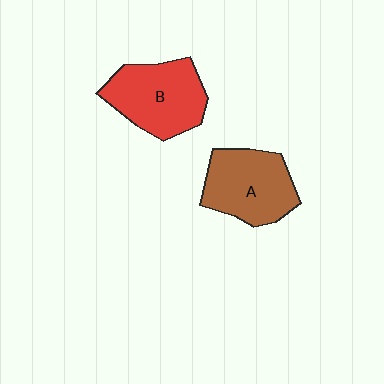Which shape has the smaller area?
Shape A (brown).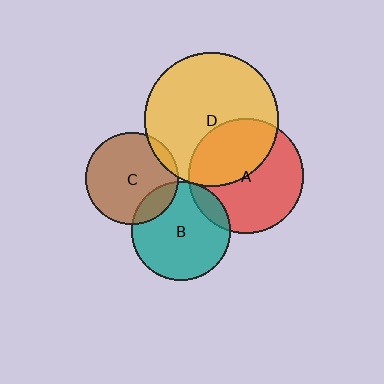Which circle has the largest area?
Circle D (yellow).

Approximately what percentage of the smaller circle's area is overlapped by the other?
Approximately 5%.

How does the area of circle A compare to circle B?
Approximately 1.3 times.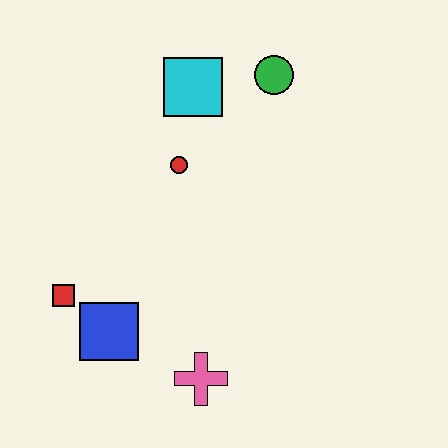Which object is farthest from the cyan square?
The pink cross is farthest from the cyan square.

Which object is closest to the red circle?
The cyan square is closest to the red circle.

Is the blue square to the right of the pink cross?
No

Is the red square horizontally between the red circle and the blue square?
No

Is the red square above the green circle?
No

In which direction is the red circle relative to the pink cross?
The red circle is above the pink cross.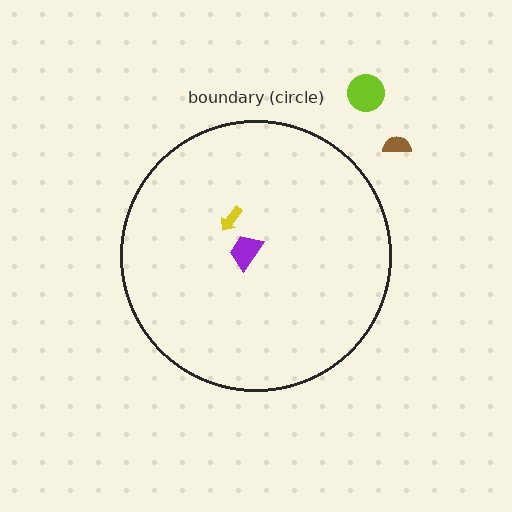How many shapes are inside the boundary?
2 inside, 2 outside.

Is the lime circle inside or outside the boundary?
Outside.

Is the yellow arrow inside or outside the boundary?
Inside.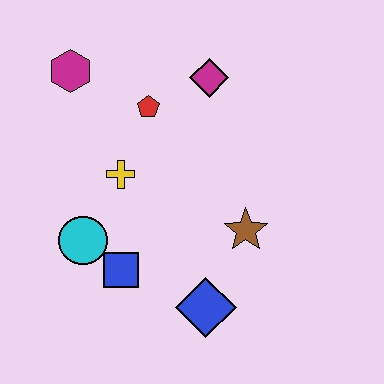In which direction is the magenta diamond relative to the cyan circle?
The magenta diamond is above the cyan circle.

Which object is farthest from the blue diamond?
The magenta hexagon is farthest from the blue diamond.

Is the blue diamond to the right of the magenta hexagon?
Yes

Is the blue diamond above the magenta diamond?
No